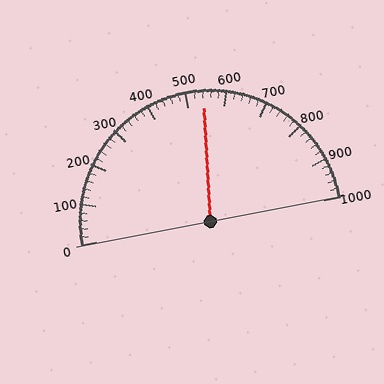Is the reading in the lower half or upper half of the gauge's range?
The reading is in the upper half of the range (0 to 1000).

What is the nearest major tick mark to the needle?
The nearest major tick mark is 500.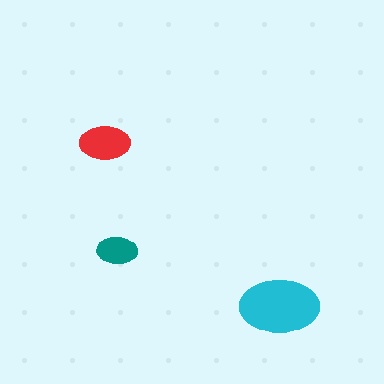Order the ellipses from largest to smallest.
the cyan one, the red one, the teal one.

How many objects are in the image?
There are 3 objects in the image.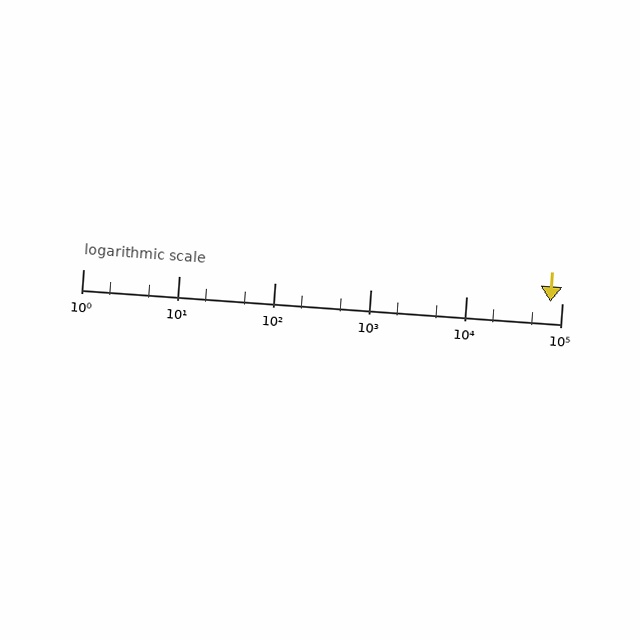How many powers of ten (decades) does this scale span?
The scale spans 5 decades, from 1 to 100000.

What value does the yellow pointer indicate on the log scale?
The pointer indicates approximately 75000.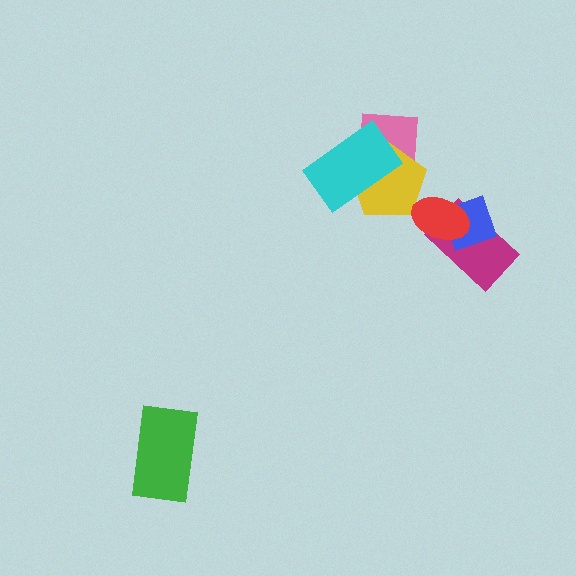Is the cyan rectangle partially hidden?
No, no other shape covers it.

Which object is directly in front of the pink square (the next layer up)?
The yellow pentagon is directly in front of the pink square.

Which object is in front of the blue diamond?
The red ellipse is in front of the blue diamond.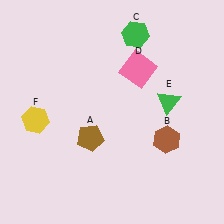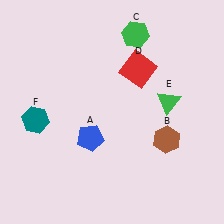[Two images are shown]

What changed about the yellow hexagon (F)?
In Image 1, F is yellow. In Image 2, it changed to teal.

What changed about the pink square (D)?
In Image 1, D is pink. In Image 2, it changed to red.